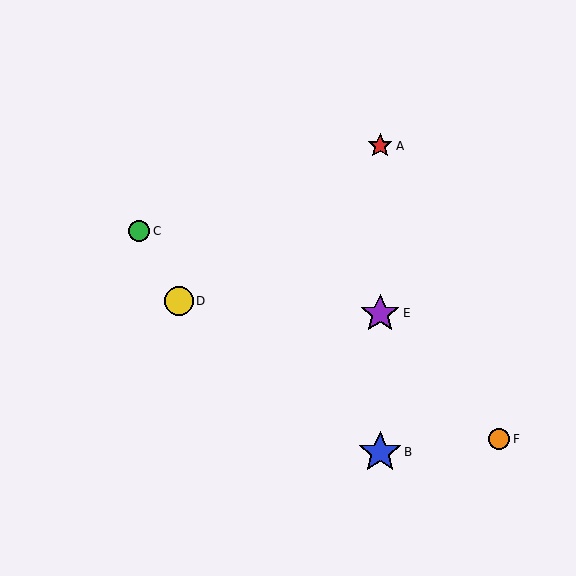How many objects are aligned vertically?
3 objects (A, B, E) are aligned vertically.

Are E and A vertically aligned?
Yes, both are at x≈380.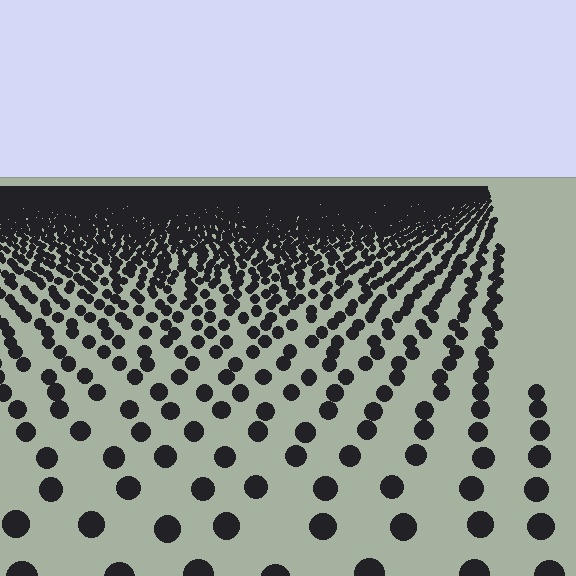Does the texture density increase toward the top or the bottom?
Density increases toward the top.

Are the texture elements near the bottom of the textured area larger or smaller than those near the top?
Larger. Near the bottom, elements are closer to the viewer and appear at a bigger on-screen size.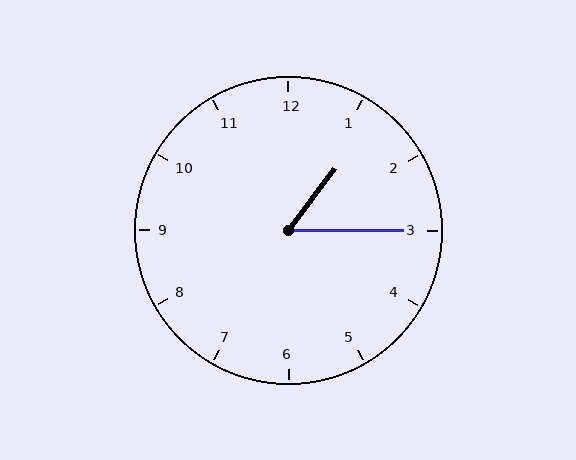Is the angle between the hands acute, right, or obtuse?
It is acute.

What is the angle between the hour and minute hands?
Approximately 52 degrees.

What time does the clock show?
1:15.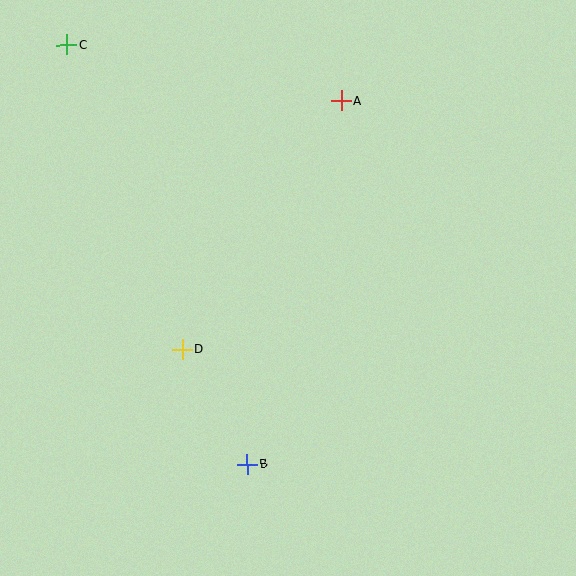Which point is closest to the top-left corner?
Point C is closest to the top-left corner.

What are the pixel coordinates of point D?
Point D is at (182, 350).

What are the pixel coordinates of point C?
Point C is at (67, 45).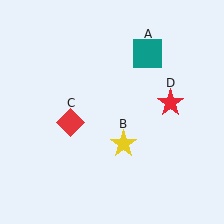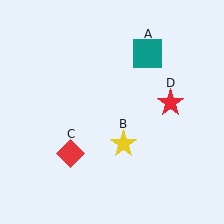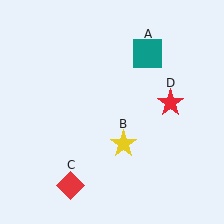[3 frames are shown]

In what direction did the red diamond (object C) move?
The red diamond (object C) moved down.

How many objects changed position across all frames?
1 object changed position: red diamond (object C).